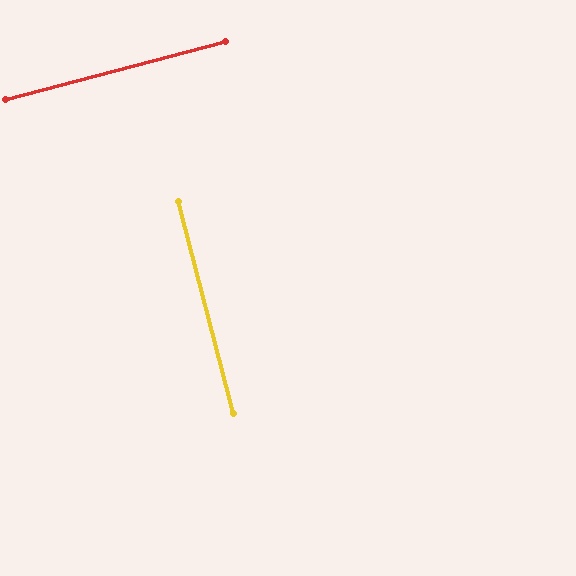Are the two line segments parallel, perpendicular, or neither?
Perpendicular — they meet at approximately 90°.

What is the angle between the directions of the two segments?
Approximately 90 degrees.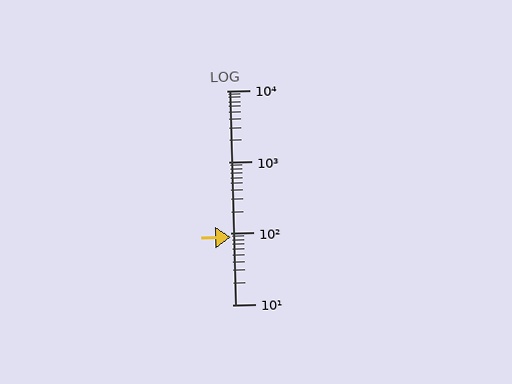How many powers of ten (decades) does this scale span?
The scale spans 3 decades, from 10 to 10000.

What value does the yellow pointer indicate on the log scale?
The pointer indicates approximately 88.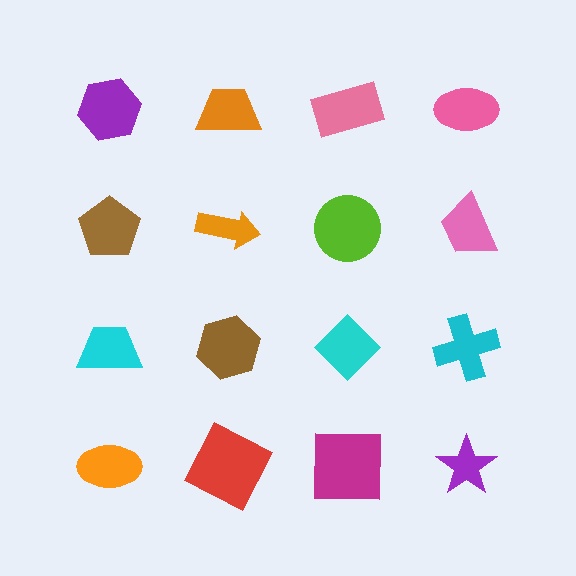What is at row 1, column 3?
A pink rectangle.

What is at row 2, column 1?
A brown pentagon.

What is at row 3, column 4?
A cyan cross.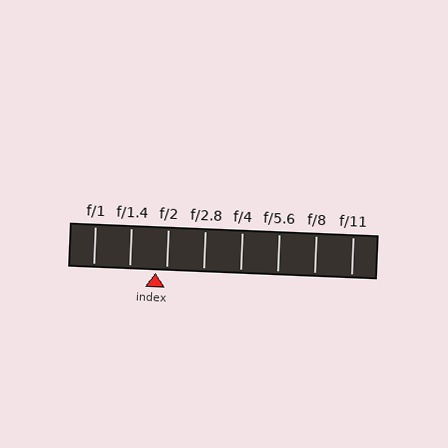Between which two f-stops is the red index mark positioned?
The index mark is between f/1.4 and f/2.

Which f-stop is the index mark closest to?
The index mark is closest to f/2.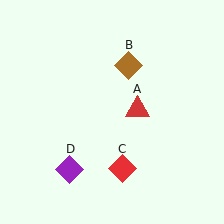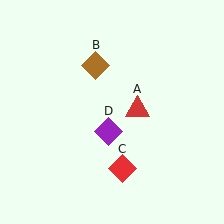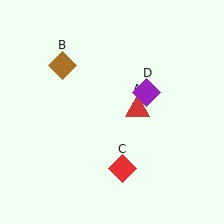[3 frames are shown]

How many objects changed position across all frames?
2 objects changed position: brown diamond (object B), purple diamond (object D).